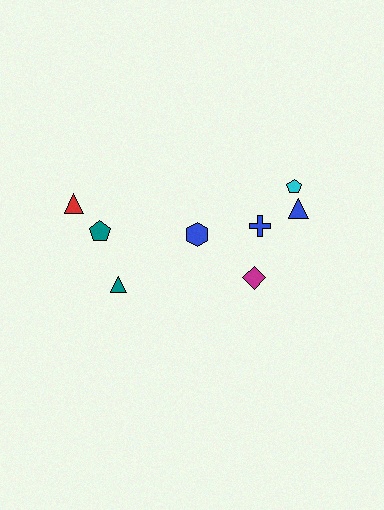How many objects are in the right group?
There are 5 objects.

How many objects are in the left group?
There are 3 objects.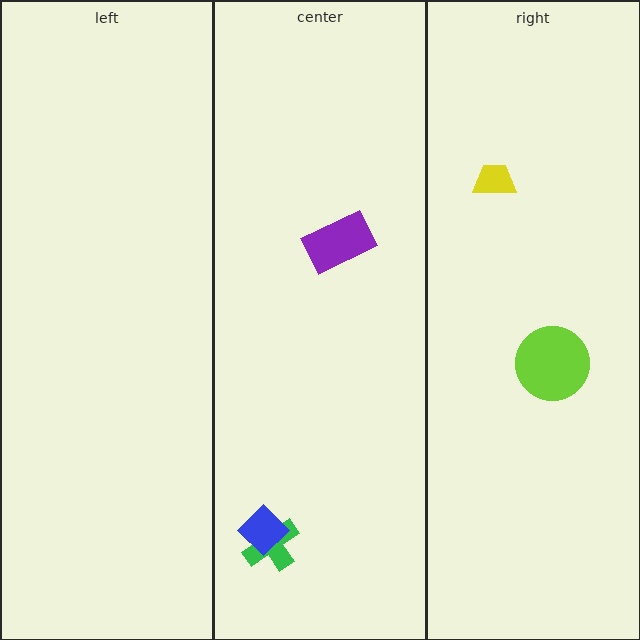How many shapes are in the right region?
2.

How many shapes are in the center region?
3.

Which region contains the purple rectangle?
The center region.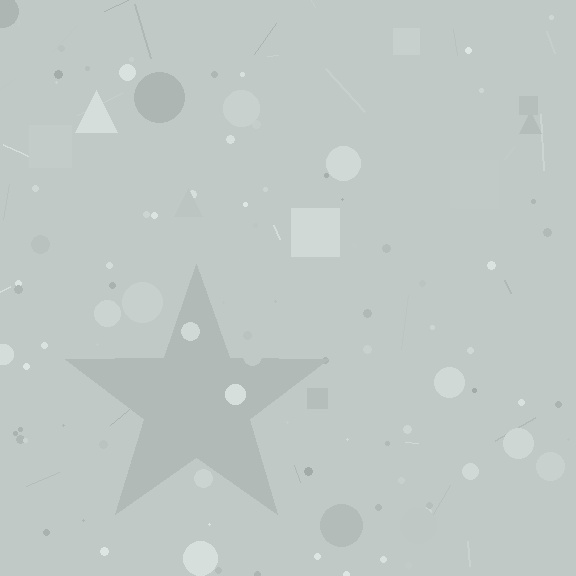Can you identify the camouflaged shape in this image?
The camouflaged shape is a star.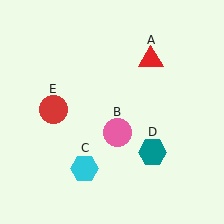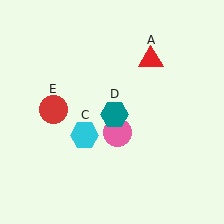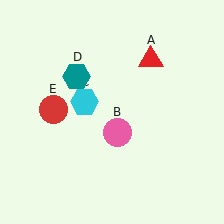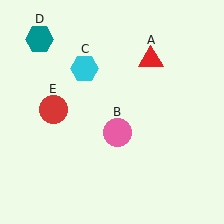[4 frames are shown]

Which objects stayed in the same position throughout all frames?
Red triangle (object A) and pink circle (object B) and red circle (object E) remained stationary.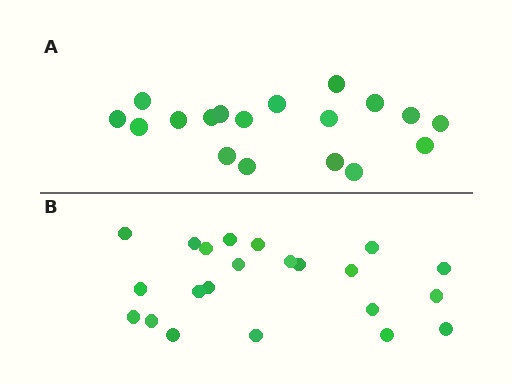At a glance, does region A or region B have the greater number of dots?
Region B (the bottom region) has more dots.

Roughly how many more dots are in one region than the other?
Region B has about 4 more dots than region A.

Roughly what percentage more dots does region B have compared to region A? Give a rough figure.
About 20% more.